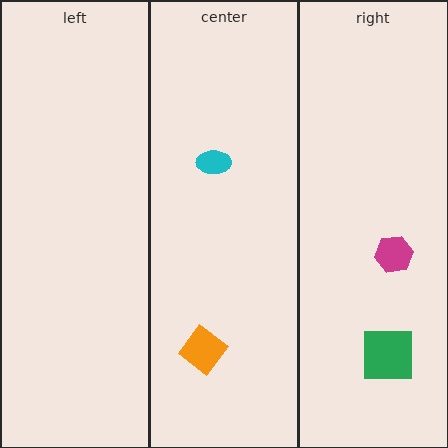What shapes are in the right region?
The green square, the magenta hexagon.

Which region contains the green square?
The right region.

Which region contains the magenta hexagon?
The right region.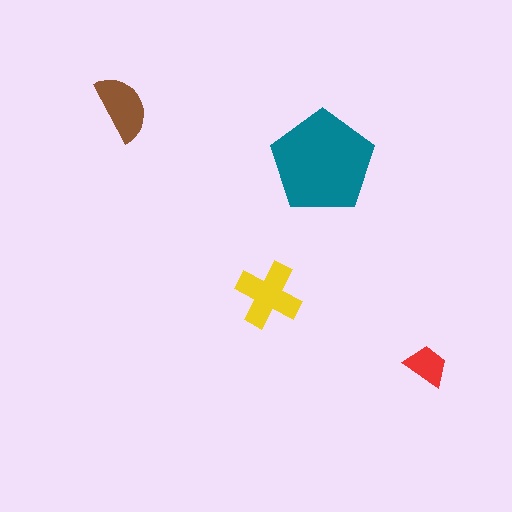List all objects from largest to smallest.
The teal pentagon, the yellow cross, the brown semicircle, the red trapezoid.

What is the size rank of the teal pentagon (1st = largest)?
1st.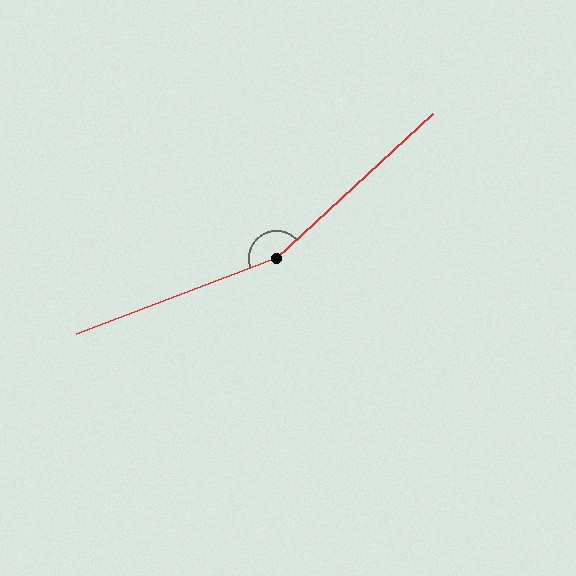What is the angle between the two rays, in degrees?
Approximately 158 degrees.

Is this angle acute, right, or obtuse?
It is obtuse.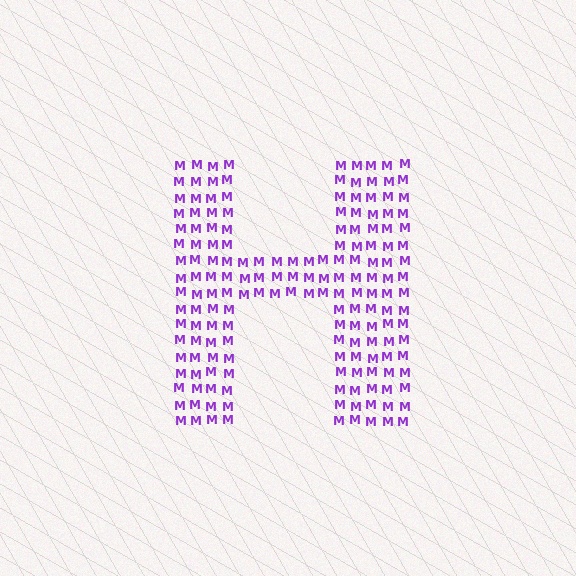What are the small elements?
The small elements are letter M's.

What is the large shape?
The large shape is the letter H.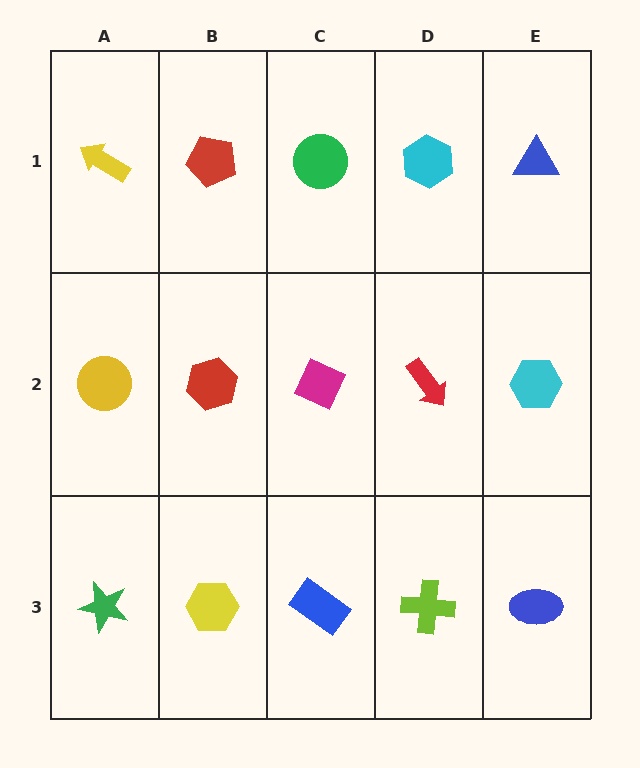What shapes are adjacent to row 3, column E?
A cyan hexagon (row 2, column E), a lime cross (row 3, column D).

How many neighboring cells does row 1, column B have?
3.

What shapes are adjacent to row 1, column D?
A red arrow (row 2, column D), a green circle (row 1, column C), a blue triangle (row 1, column E).